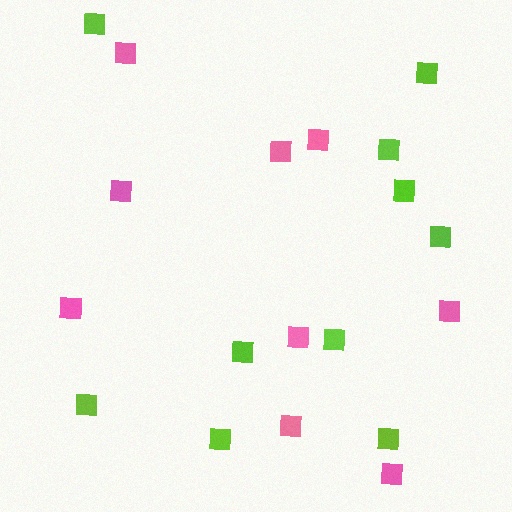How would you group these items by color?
There are 2 groups: one group of lime squares (10) and one group of pink squares (9).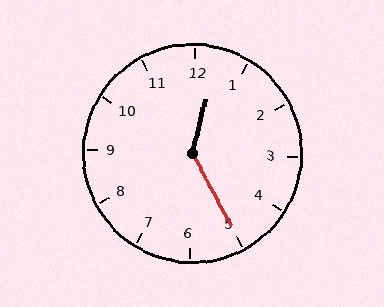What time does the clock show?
12:25.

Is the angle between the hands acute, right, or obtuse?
It is obtuse.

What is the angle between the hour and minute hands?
Approximately 138 degrees.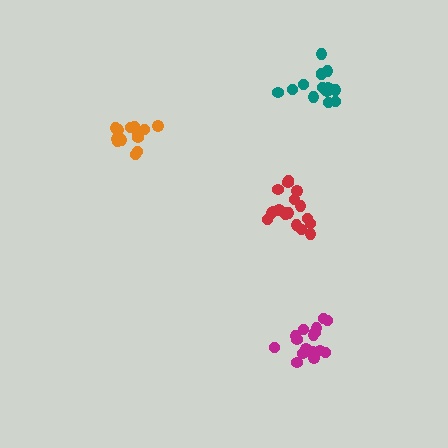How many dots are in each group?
Group 1: 18 dots, Group 2: 13 dots, Group 3: 18 dots, Group 4: 15 dots (64 total).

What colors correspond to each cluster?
The clusters are colored: magenta, orange, red, teal.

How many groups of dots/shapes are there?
There are 4 groups.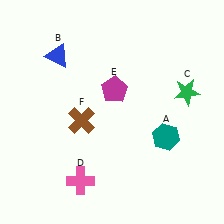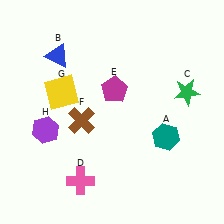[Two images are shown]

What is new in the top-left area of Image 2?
A yellow square (G) was added in the top-left area of Image 2.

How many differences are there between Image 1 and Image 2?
There are 2 differences between the two images.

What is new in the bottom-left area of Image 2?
A purple hexagon (H) was added in the bottom-left area of Image 2.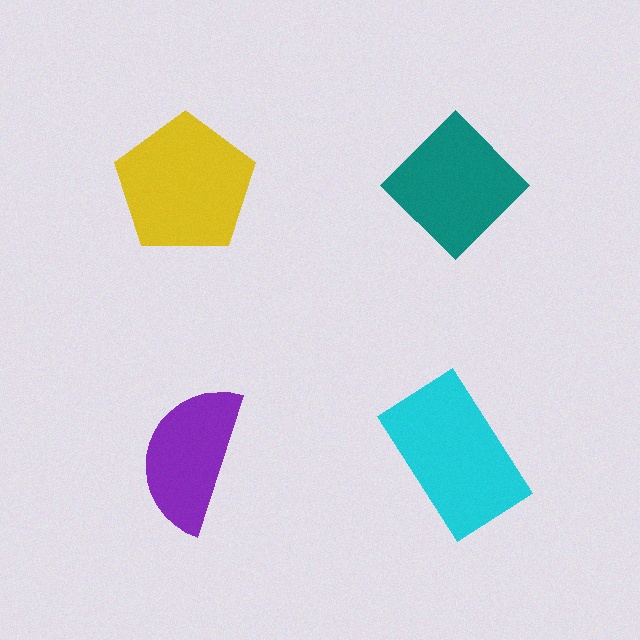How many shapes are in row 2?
2 shapes.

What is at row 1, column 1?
A yellow pentagon.